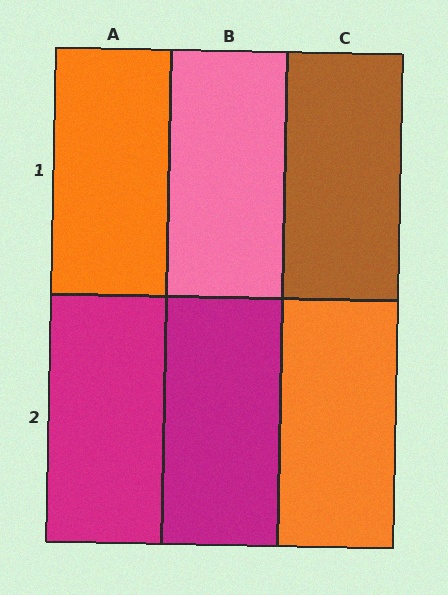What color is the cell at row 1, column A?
Orange.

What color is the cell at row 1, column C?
Brown.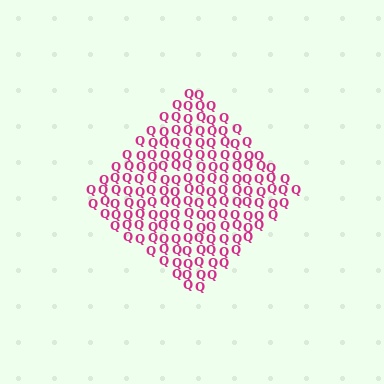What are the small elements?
The small elements are letter Q's.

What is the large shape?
The large shape is a diamond.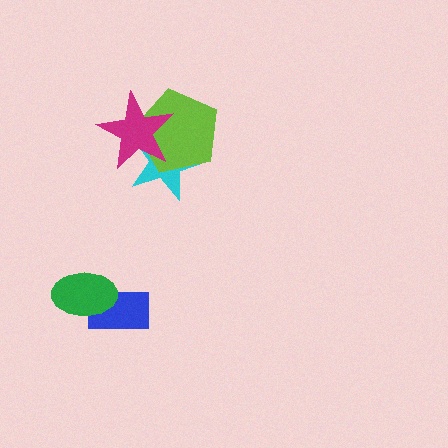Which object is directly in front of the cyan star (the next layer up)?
The lime pentagon is directly in front of the cyan star.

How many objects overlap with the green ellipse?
1 object overlaps with the green ellipse.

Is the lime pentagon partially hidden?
Yes, it is partially covered by another shape.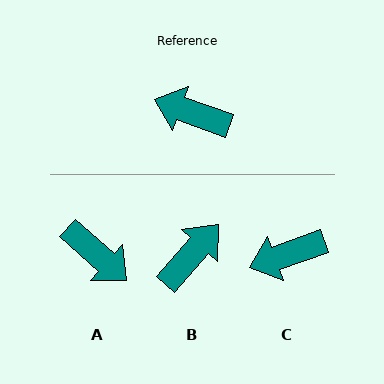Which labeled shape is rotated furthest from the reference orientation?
A, about 158 degrees away.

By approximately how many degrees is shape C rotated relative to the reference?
Approximately 39 degrees counter-clockwise.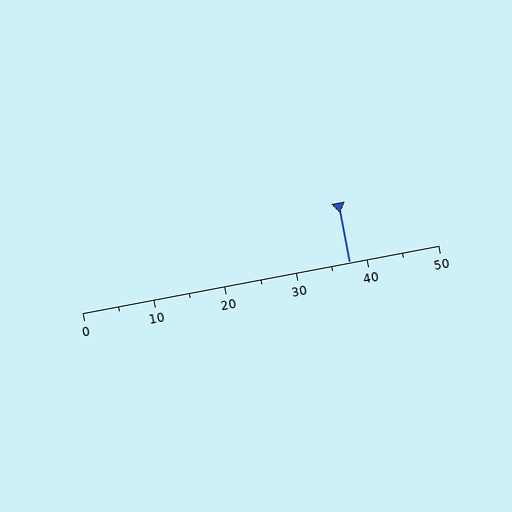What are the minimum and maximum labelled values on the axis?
The axis runs from 0 to 50.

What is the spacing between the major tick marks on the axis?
The major ticks are spaced 10 apart.